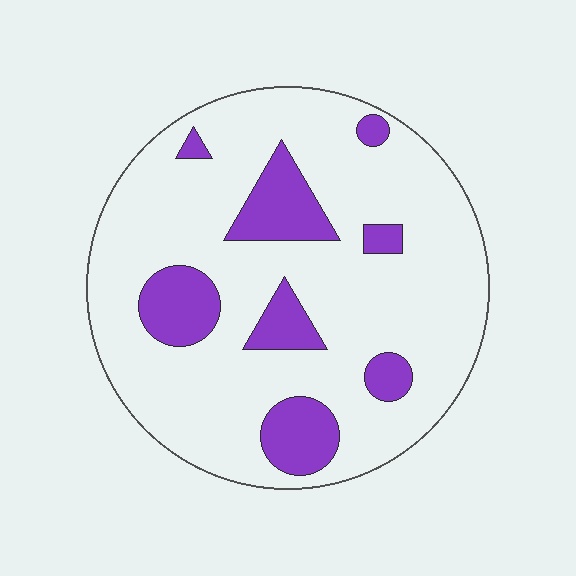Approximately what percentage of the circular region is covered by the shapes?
Approximately 20%.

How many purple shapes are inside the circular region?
8.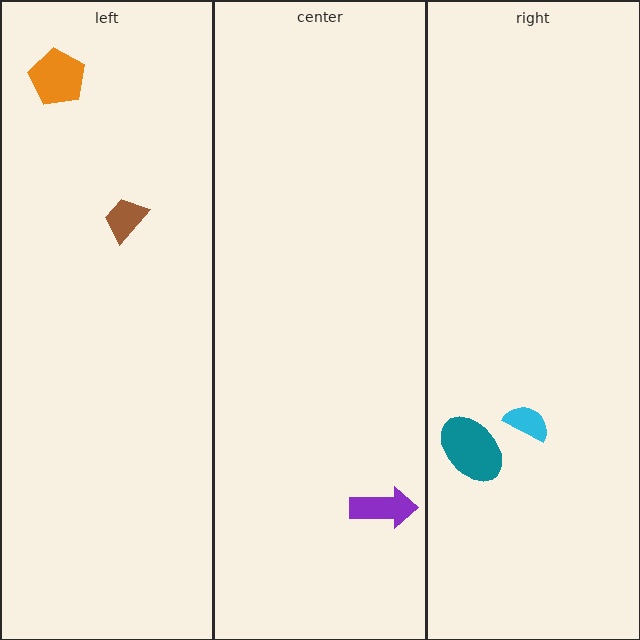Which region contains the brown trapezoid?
The left region.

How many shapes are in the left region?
2.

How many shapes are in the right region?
2.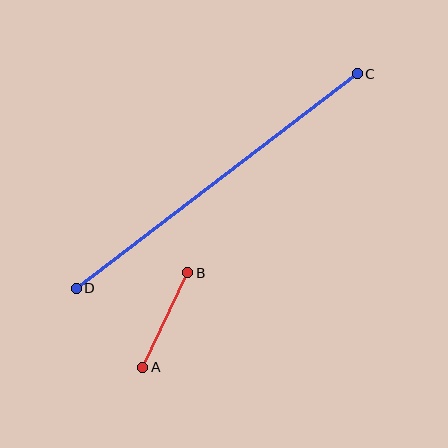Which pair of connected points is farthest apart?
Points C and D are farthest apart.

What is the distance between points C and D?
The distance is approximately 353 pixels.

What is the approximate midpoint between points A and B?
The midpoint is at approximately (165, 320) pixels.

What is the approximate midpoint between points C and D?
The midpoint is at approximately (217, 181) pixels.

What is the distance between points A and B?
The distance is approximately 105 pixels.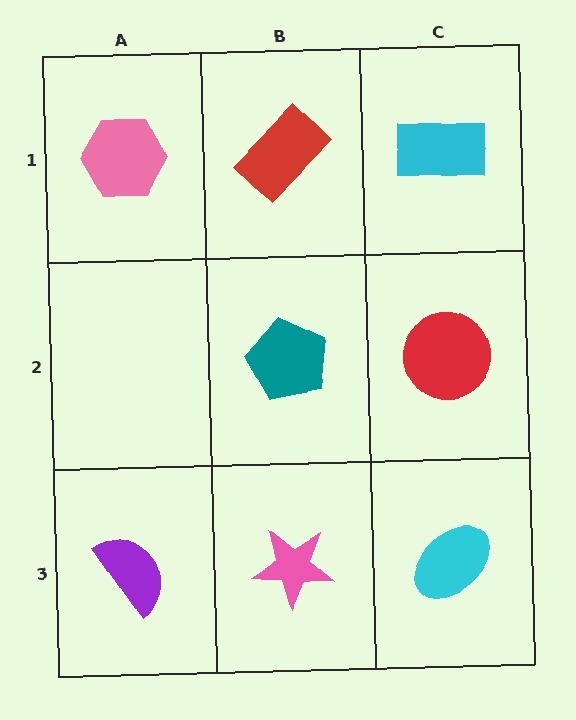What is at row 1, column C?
A cyan rectangle.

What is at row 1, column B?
A red rectangle.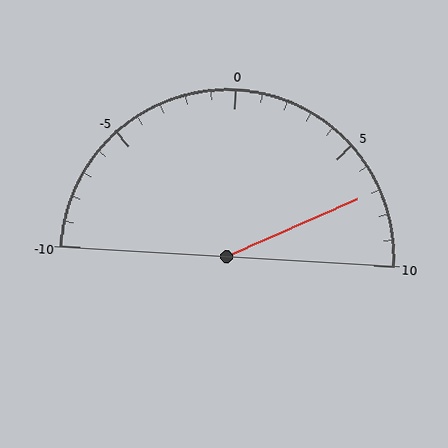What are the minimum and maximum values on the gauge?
The gauge ranges from -10 to 10.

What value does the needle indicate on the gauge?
The needle indicates approximately 7.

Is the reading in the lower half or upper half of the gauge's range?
The reading is in the upper half of the range (-10 to 10).